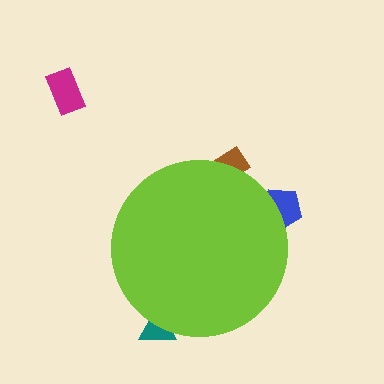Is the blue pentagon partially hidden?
Yes, the blue pentagon is partially hidden behind the lime circle.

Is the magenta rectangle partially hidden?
No, the magenta rectangle is fully visible.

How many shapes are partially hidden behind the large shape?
3 shapes are partially hidden.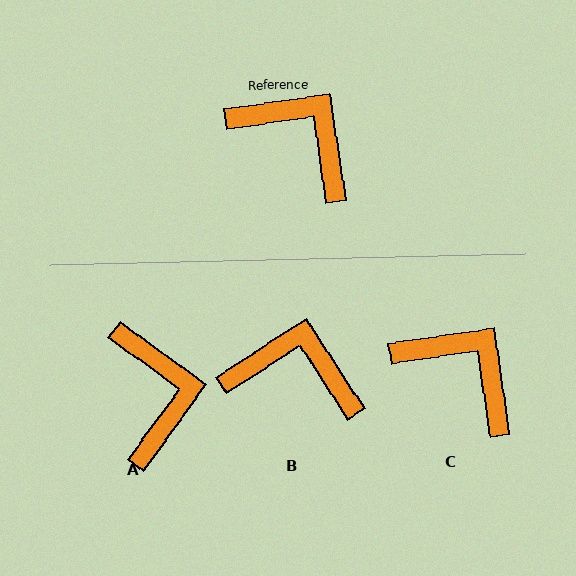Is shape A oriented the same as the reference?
No, it is off by about 44 degrees.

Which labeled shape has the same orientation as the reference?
C.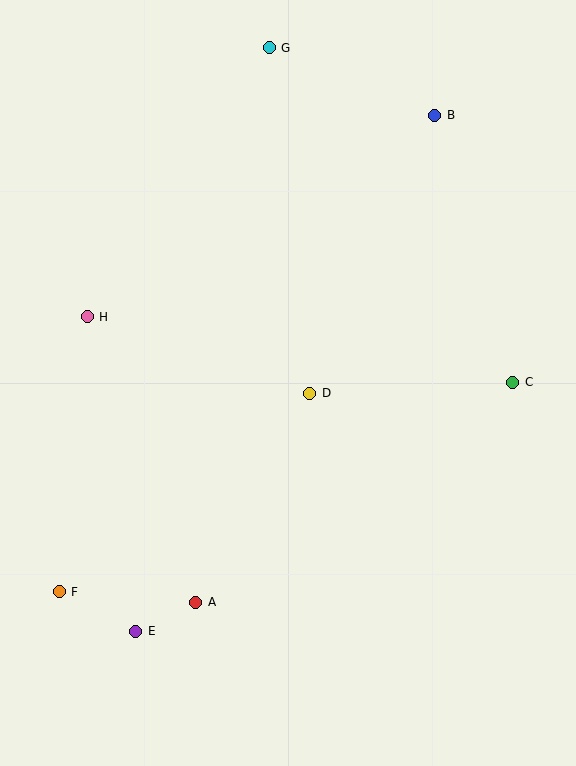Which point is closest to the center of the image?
Point D at (310, 393) is closest to the center.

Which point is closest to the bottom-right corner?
Point C is closest to the bottom-right corner.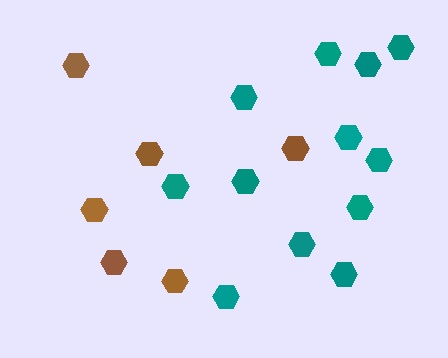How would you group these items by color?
There are 2 groups: one group of teal hexagons (12) and one group of brown hexagons (6).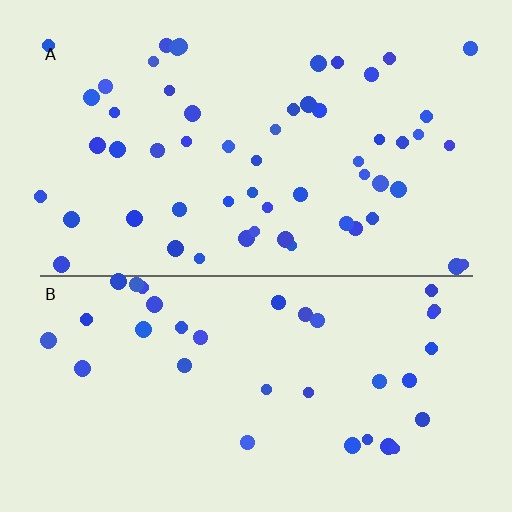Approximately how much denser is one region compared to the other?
Approximately 1.6× — region A over region B.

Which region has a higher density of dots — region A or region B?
A (the top).